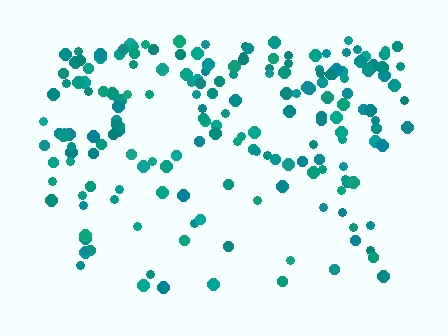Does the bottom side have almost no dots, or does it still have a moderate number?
Still a moderate number, just noticeably fewer than the top.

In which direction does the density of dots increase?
From bottom to top, with the top side densest.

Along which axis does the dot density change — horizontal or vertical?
Vertical.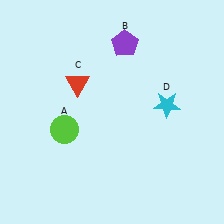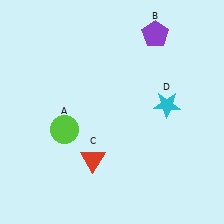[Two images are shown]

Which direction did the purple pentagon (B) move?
The purple pentagon (B) moved right.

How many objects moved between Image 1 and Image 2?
2 objects moved between the two images.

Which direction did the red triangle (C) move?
The red triangle (C) moved down.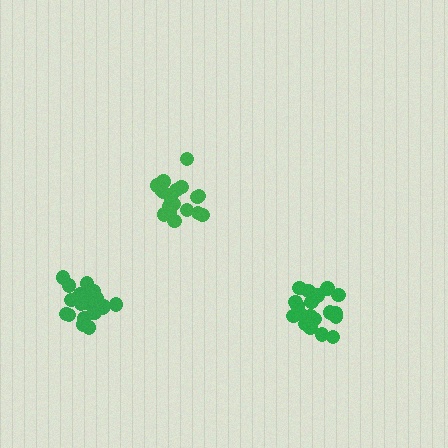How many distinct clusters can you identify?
There are 3 distinct clusters.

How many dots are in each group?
Group 1: 19 dots, Group 2: 18 dots, Group 3: 18 dots (55 total).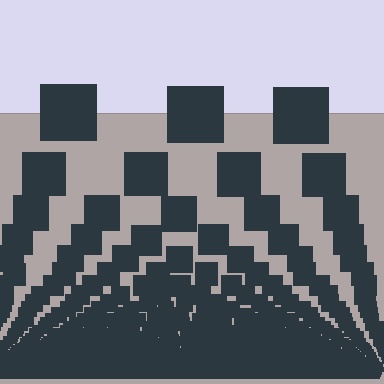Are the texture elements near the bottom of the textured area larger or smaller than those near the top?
Smaller. The gradient is inverted — elements near the bottom are smaller and denser.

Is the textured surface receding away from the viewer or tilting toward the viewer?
The surface appears to tilt toward the viewer. Texture elements get larger and sparser toward the top.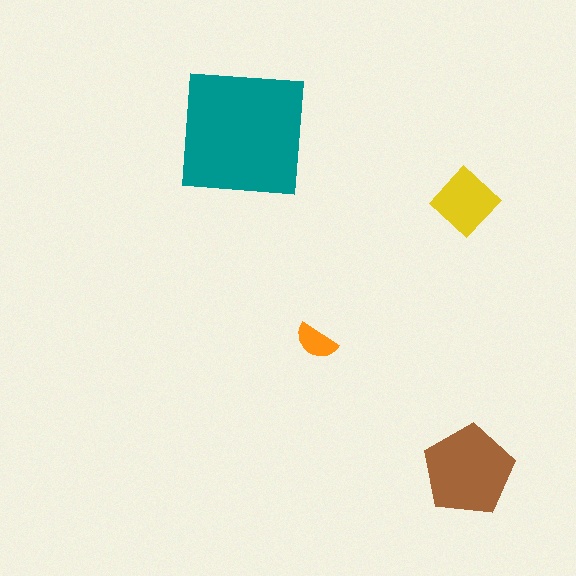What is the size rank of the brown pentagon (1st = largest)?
2nd.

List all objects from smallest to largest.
The orange semicircle, the yellow diamond, the brown pentagon, the teal square.